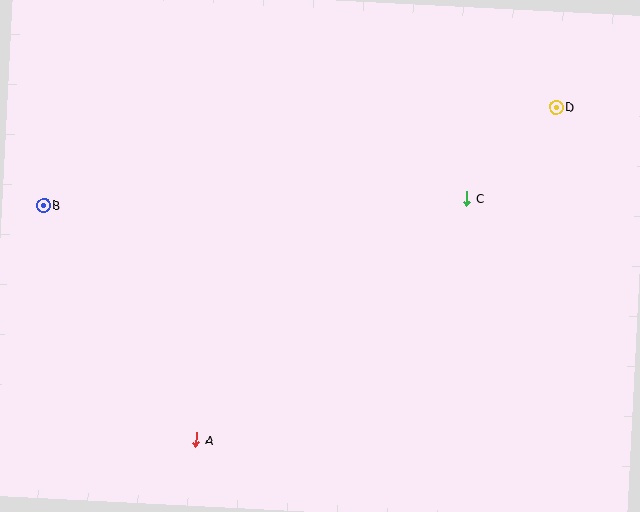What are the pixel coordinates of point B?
Point B is at (43, 205).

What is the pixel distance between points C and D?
The distance between C and D is 128 pixels.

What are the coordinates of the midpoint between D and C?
The midpoint between D and C is at (512, 153).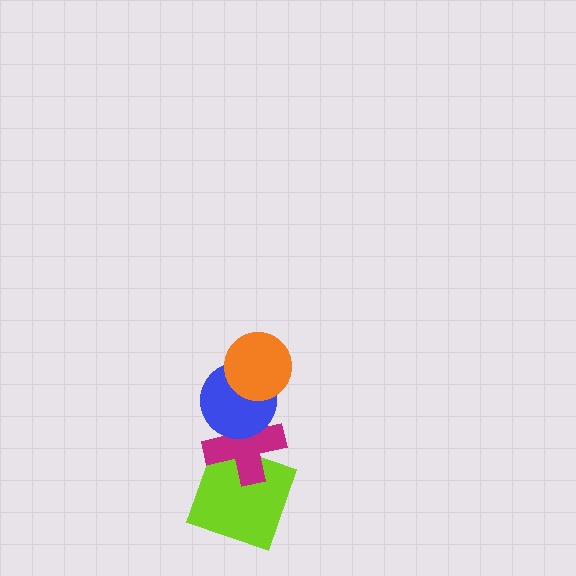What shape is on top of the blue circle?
The orange circle is on top of the blue circle.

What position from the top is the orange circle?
The orange circle is 1st from the top.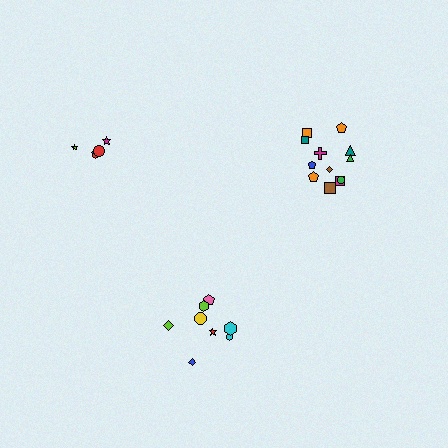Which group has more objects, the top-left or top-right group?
The top-right group.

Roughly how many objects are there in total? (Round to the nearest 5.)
Roughly 25 objects in total.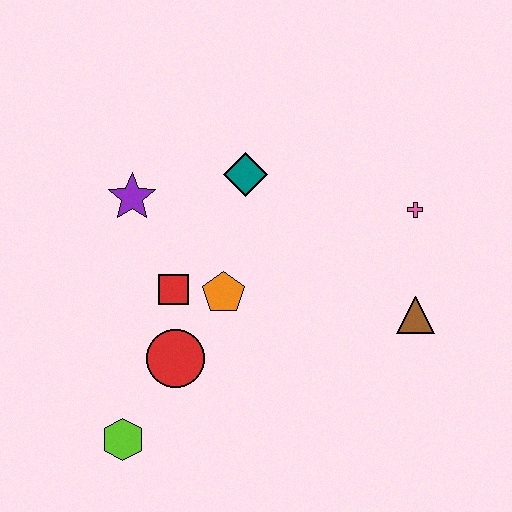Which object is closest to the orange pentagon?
The red square is closest to the orange pentagon.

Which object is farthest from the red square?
The pink cross is farthest from the red square.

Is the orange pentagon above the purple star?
No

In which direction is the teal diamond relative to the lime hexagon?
The teal diamond is above the lime hexagon.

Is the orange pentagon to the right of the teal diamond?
No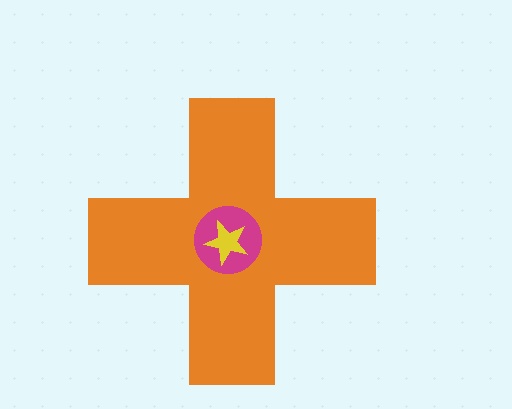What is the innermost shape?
The yellow star.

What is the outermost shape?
The orange cross.